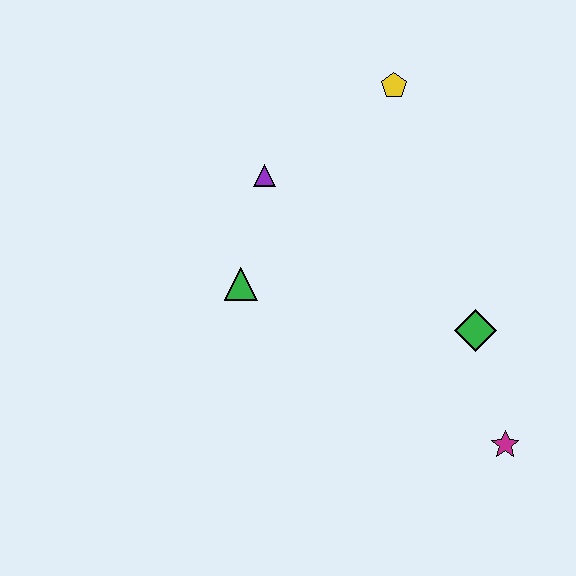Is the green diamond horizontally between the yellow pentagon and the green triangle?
No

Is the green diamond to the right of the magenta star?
No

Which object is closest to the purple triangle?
The green triangle is closest to the purple triangle.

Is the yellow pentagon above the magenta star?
Yes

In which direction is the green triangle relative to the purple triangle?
The green triangle is below the purple triangle.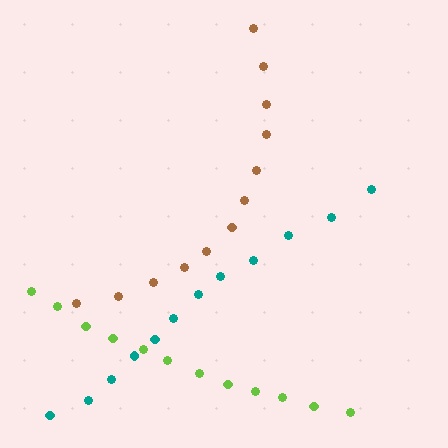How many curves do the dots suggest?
There are 3 distinct paths.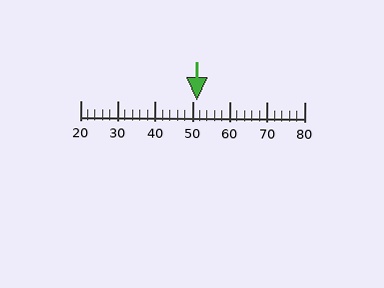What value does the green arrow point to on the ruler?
The green arrow points to approximately 51.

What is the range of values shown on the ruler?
The ruler shows values from 20 to 80.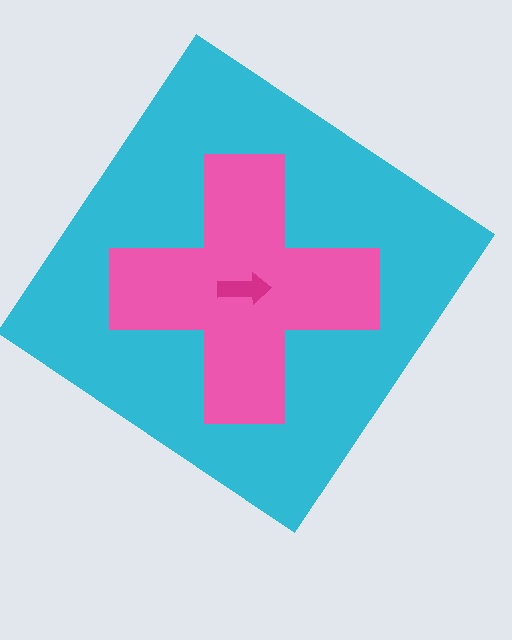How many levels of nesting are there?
3.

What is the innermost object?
The magenta arrow.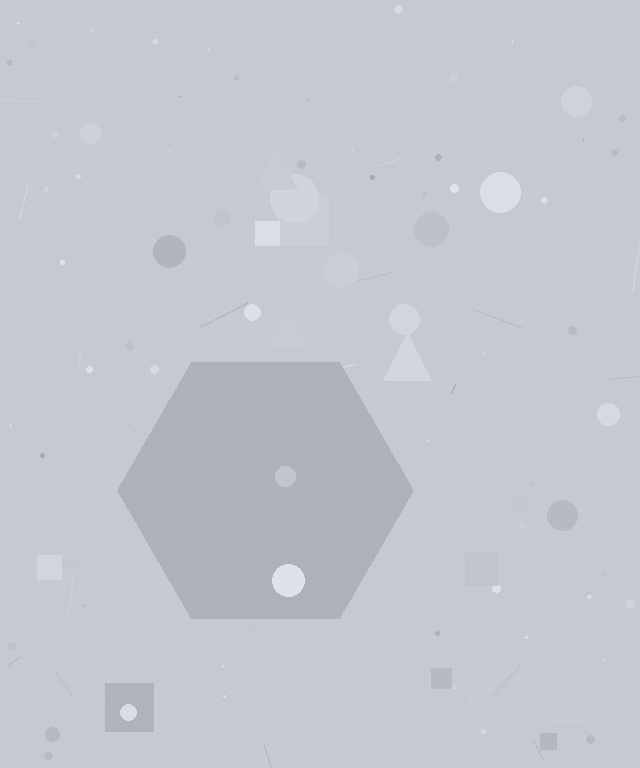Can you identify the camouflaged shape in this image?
The camouflaged shape is a hexagon.